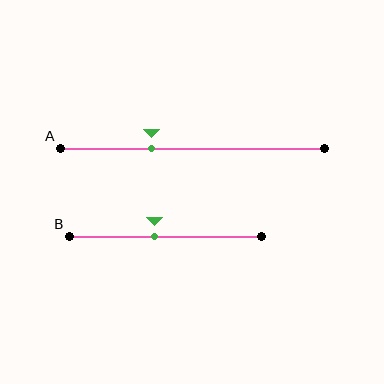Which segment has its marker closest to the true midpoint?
Segment B has its marker closest to the true midpoint.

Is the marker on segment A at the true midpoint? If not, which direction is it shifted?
No, the marker on segment A is shifted to the left by about 16% of the segment length.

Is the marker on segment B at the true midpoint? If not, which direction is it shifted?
No, the marker on segment B is shifted to the left by about 6% of the segment length.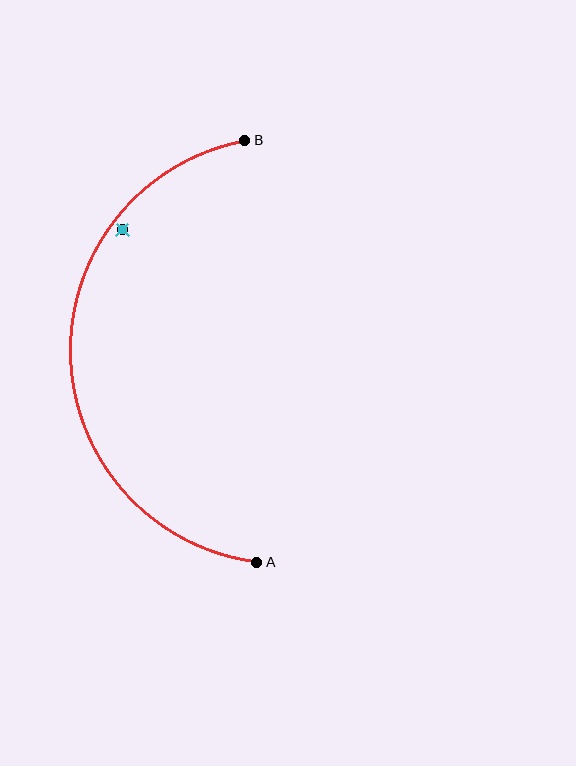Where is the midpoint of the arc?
The arc midpoint is the point on the curve farthest from the straight line joining A and B. It sits to the left of that line.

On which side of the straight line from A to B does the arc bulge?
The arc bulges to the left of the straight line connecting A and B.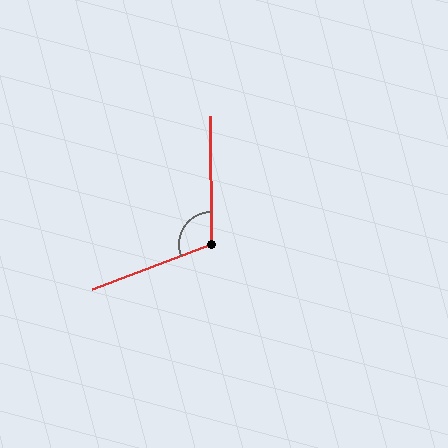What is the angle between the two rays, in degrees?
Approximately 110 degrees.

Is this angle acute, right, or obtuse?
It is obtuse.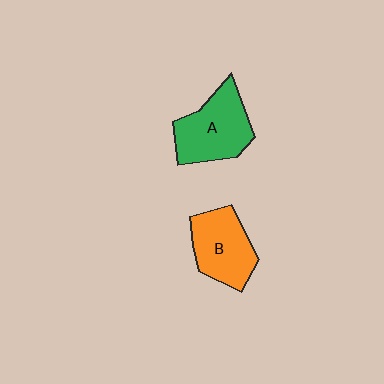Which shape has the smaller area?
Shape B (orange).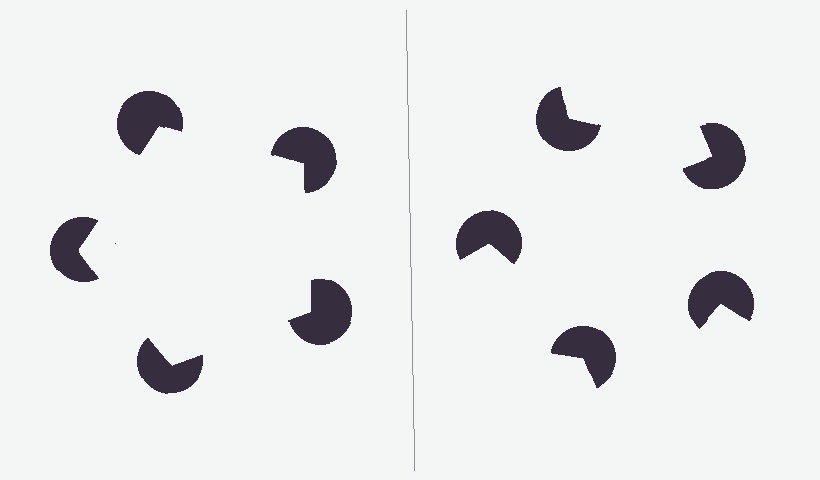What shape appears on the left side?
An illusory pentagon.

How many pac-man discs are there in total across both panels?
10 — 5 on each side.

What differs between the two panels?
The pac-man discs are positioned identically on both sides; only the wedge orientations differ. On the left they align to a pentagon; on the right they are misaligned.